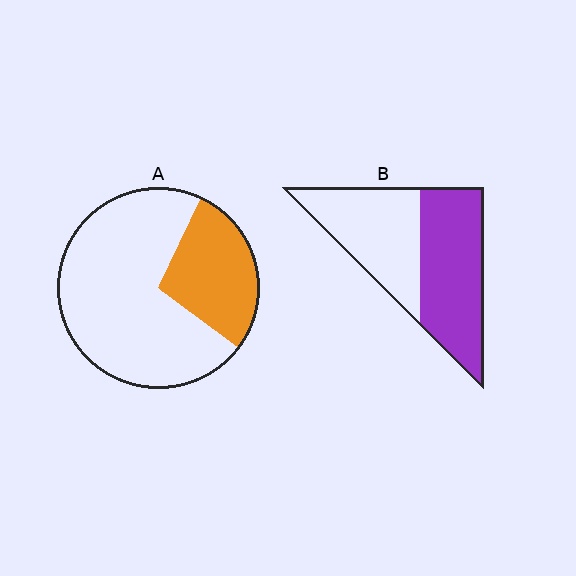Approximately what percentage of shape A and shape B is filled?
A is approximately 30% and B is approximately 55%.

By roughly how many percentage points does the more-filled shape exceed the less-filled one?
By roughly 25 percentage points (B over A).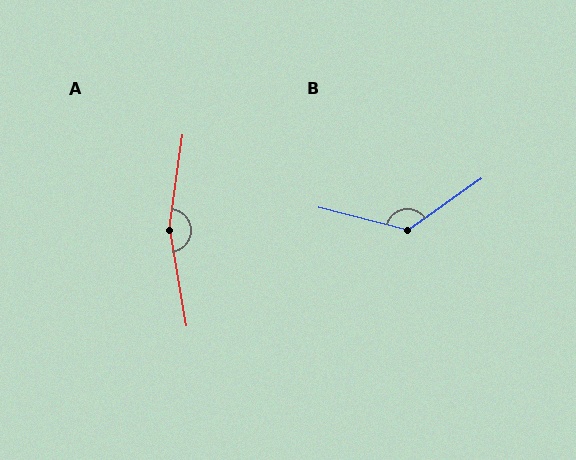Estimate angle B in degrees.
Approximately 130 degrees.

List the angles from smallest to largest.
B (130°), A (162°).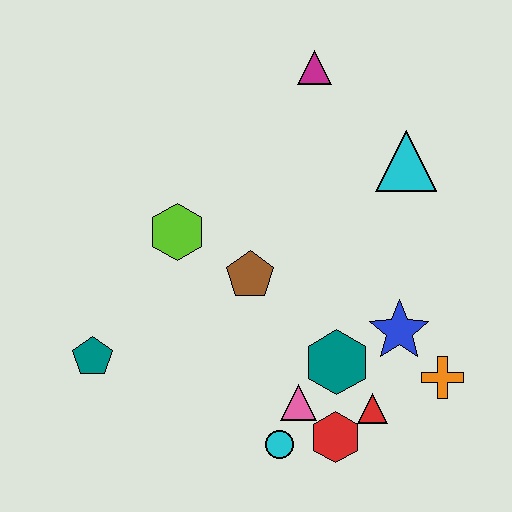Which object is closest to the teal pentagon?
The lime hexagon is closest to the teal pentagon.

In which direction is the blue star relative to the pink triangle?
The blue star is to the right of the pink triangle.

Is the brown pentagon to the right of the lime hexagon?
Yes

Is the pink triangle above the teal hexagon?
No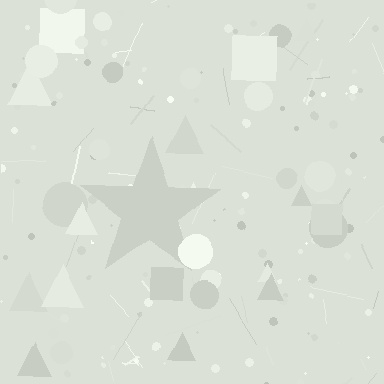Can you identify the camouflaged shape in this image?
The camouflaged shape is a star.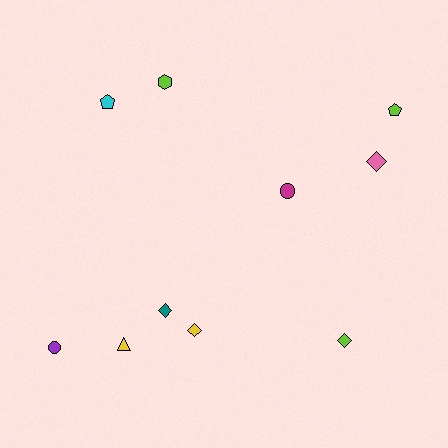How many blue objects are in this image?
There are no blue objects.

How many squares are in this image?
There are no squares.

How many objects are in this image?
There are 10 objects.